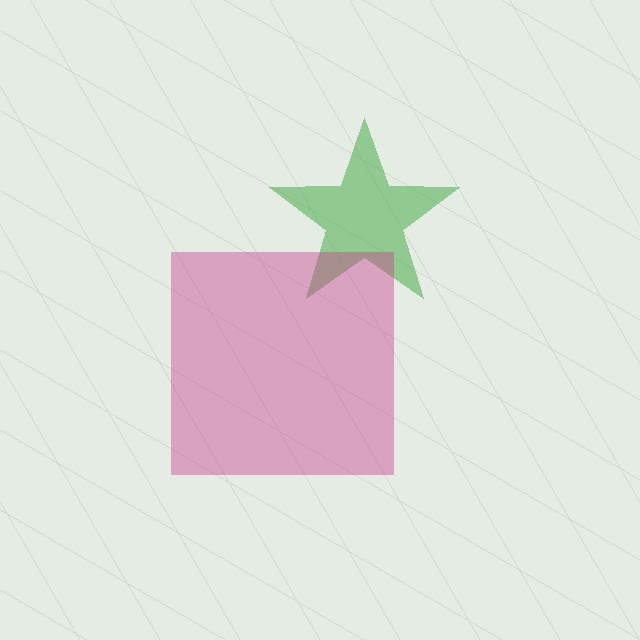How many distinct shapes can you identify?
There are 2 distinct shapes: a green star, a magenta square.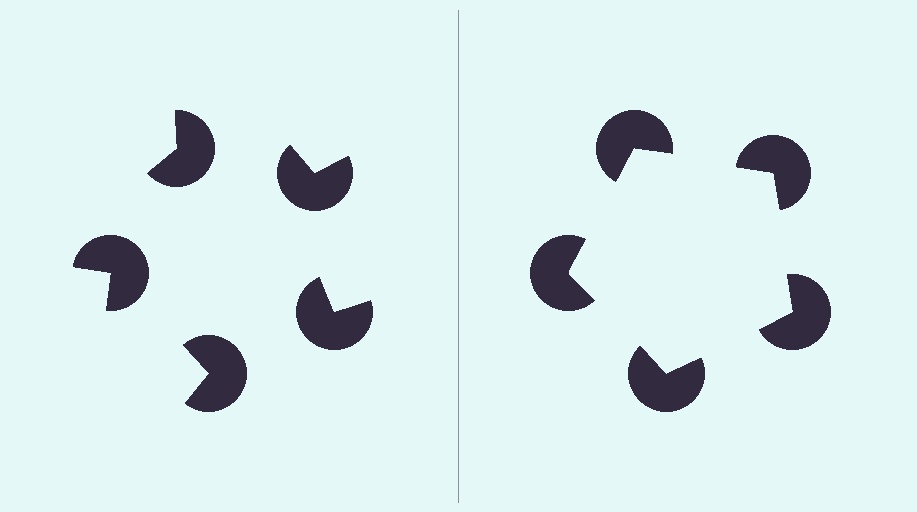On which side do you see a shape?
An illusory pentagon appears on the right side. On the left side the wedge cuts are rotated, so no coherent shape forms.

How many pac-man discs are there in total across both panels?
10 — 5 on each side.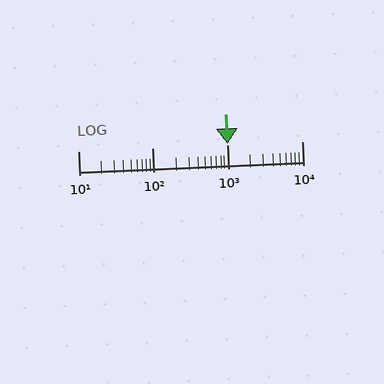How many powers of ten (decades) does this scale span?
The scale spans 3 decades, from 10 to 10000.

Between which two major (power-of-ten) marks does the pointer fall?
The pointer is between 1000 and 10000.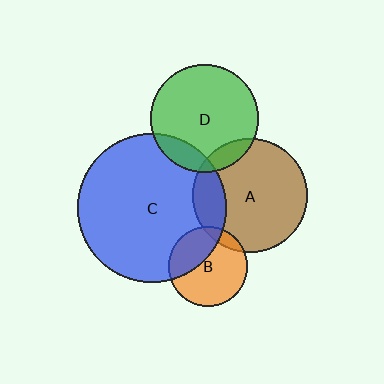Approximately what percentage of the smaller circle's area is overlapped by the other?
Approximately 35%.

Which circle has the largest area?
Circle C (blue).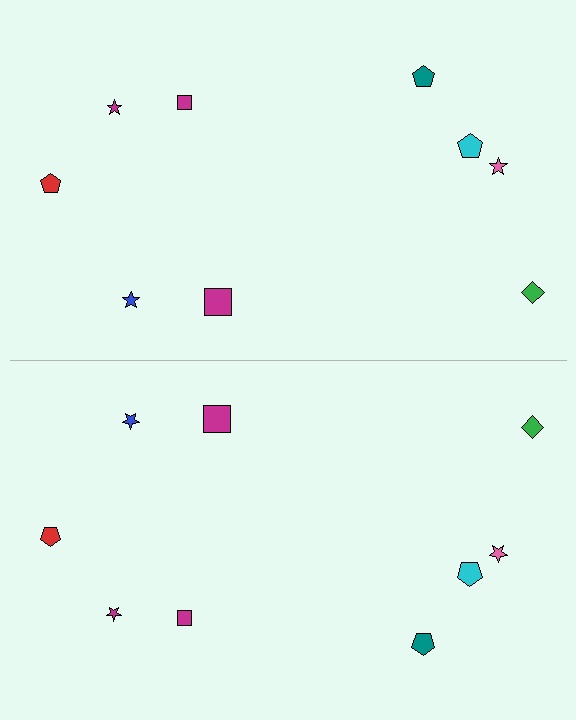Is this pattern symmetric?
Yes, this pattern has bilateral (reflection) symmetry.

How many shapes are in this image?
There are 18 shapes in this image.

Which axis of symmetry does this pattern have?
The pattern has a horizontal axis of symmetry running through the center of the image.